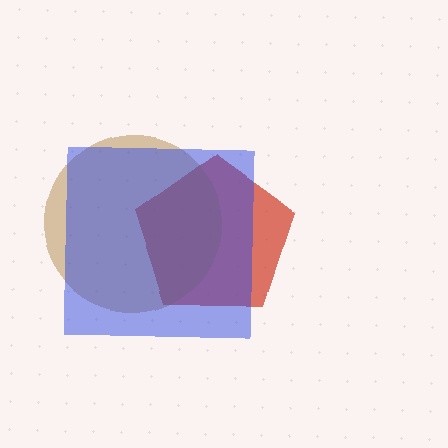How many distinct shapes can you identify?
There are 3 distinct shapes: a red pentagon, a brown circle, a blue square.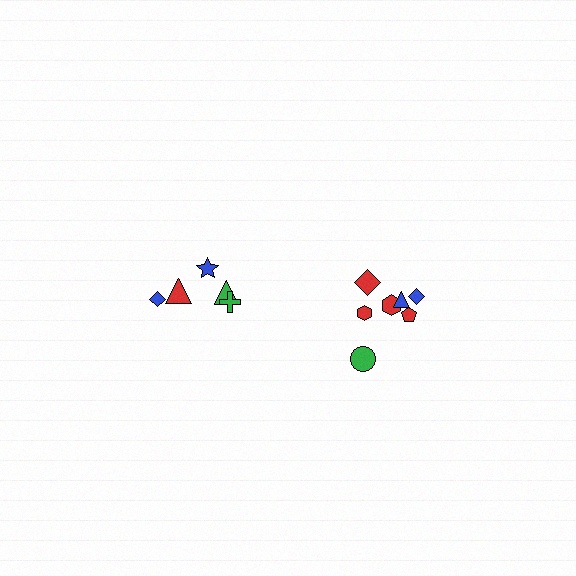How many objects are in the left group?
There are 5 objects.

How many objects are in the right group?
There are 7 objects.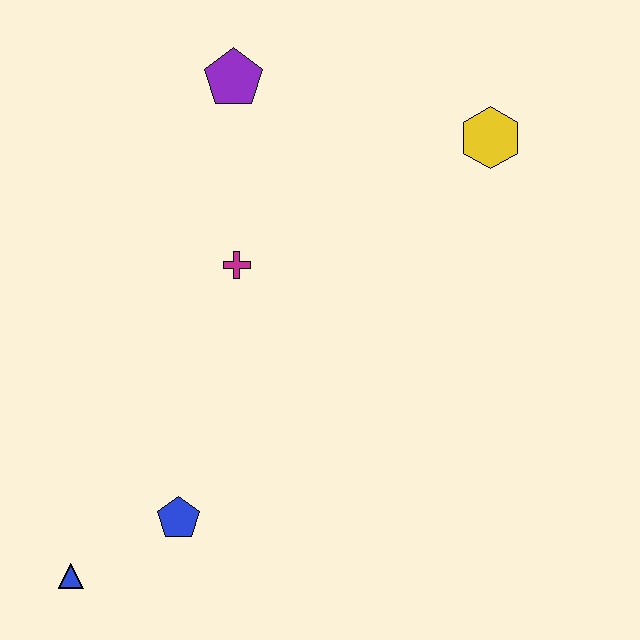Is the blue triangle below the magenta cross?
Yes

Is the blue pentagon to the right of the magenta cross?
No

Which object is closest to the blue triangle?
The blue pentagon is closest to the blue triangle.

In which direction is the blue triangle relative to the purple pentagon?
The blue triangle is below the purple pentagon.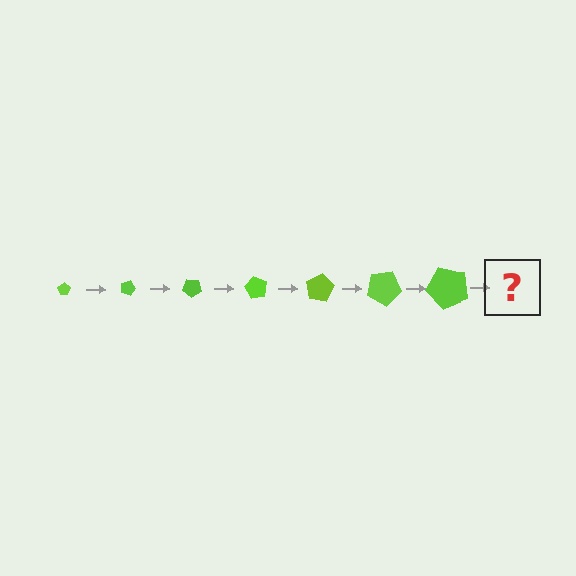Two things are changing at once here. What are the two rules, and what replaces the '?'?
The two rules are that the pentagon grows larger each step and it rotates 20 degrees each step. The '?' should be a pentagon, larger than the previous one and rotated 140 degrees from the start.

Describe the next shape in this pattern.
It should be a pentagon, larger than the previous one and rotated 140 degrees from the start.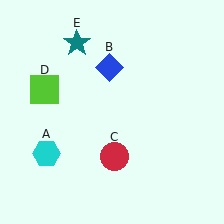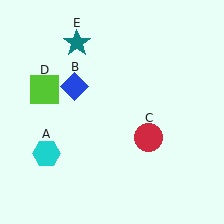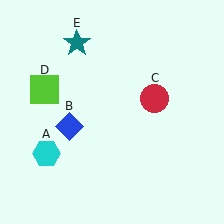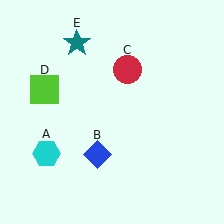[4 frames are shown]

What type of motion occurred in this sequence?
The blue diamond (object B), red circle (object C) rotated counterclockwise around the center of the scene.